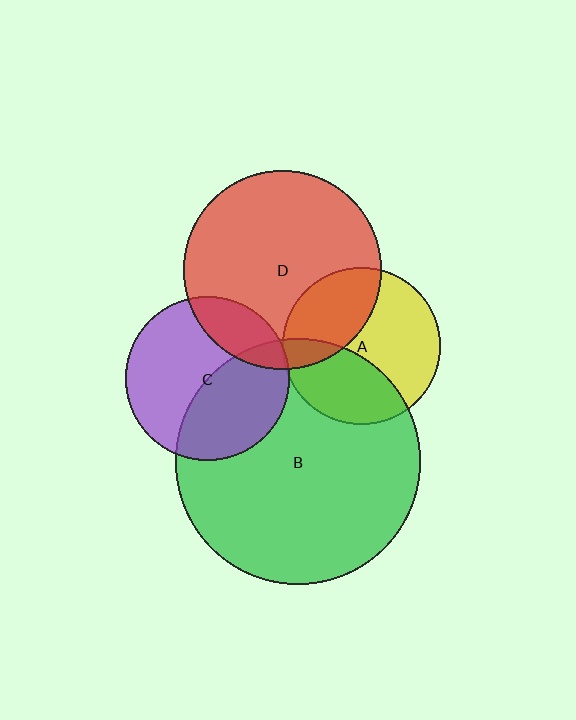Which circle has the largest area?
Circle B (green).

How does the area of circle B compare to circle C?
Approximately 2.2 times.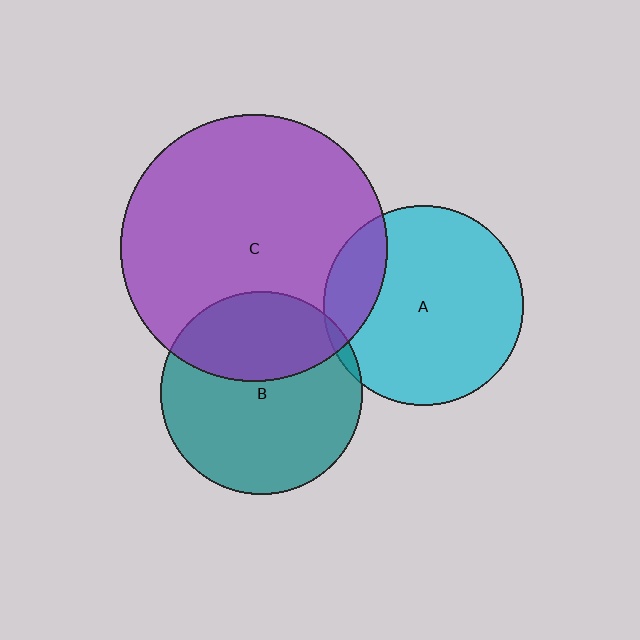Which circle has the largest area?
Circle C (purple).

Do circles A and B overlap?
Yes.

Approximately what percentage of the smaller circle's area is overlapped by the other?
Approximately 5%.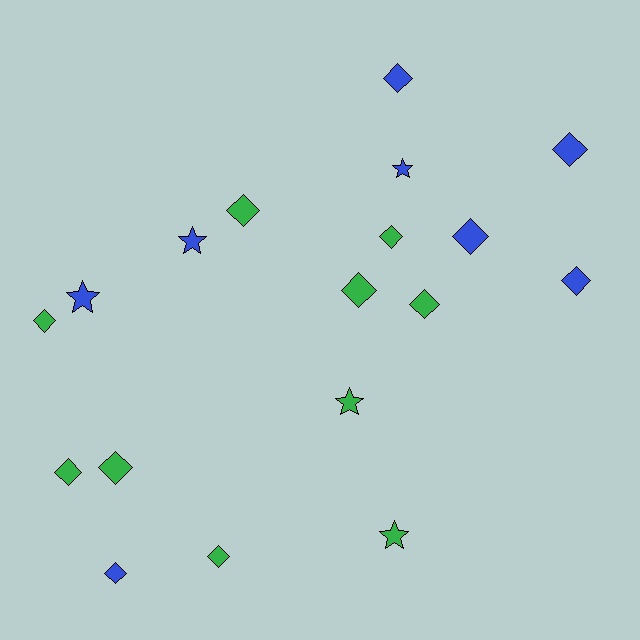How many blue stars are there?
There are 3 blue stars.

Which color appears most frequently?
Green, with 10 objects.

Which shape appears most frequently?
Diamond, with 13 objects.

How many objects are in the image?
There are 18 objects.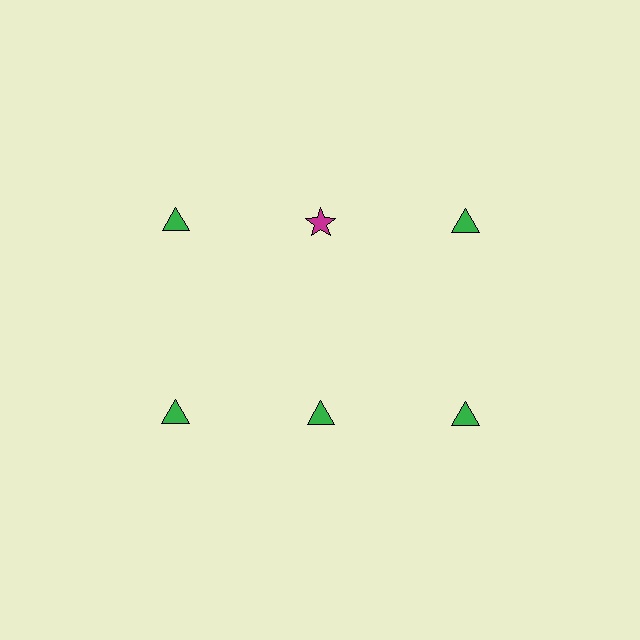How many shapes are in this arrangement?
There are 6 shapes arranged in a grid pattern.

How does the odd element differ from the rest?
It differs in both color (magenta instead of green) and shape (star instead of triangle).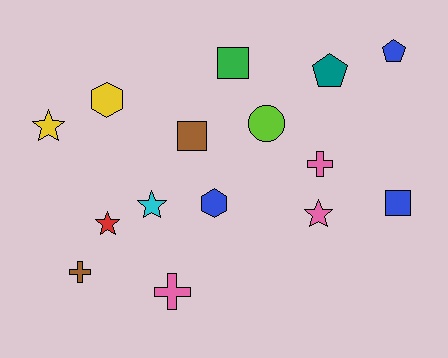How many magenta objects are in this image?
There are no magenta objects.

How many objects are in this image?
There are 15 objects.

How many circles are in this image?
There is 1 circle.